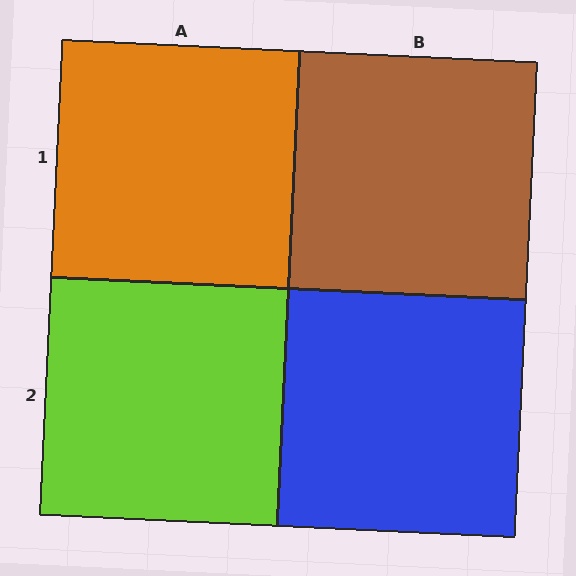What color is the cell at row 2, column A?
Lime.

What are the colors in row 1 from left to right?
Orange, brown.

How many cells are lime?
1 cell is lime.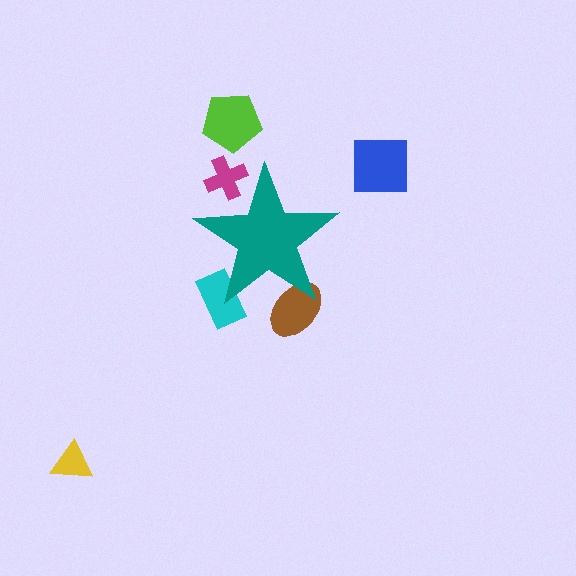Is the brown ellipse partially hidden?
Yes, the brown ellipse is partially hidden behind the teal star.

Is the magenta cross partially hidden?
Yes, the magenta cross is partially hidden behind the teal star.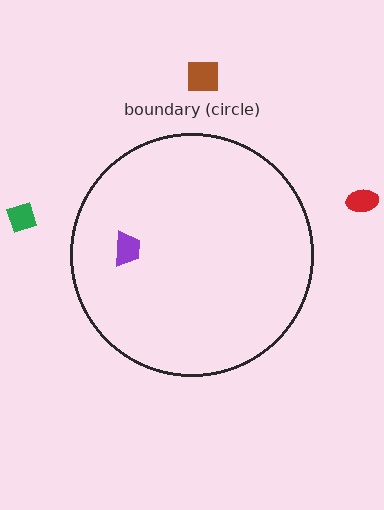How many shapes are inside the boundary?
1 inside, 3 outside.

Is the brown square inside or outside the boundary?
Outside.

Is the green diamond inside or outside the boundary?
Outside.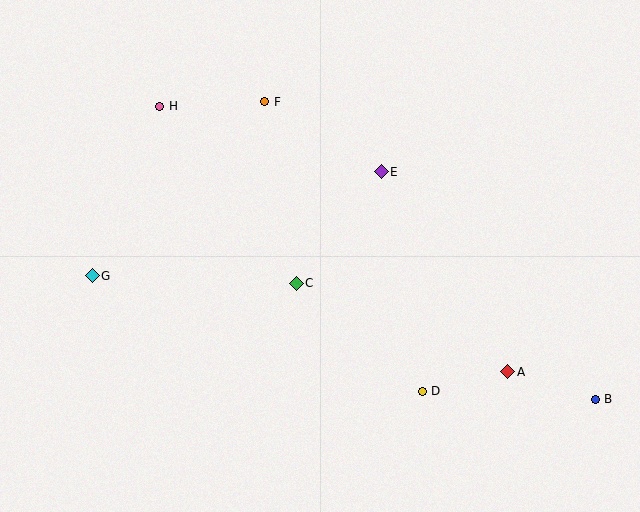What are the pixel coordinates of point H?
Point H is at (160, 106).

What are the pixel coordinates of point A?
Point A is at (508, 372).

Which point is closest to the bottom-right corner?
Point B is closest to the bottom-right corner.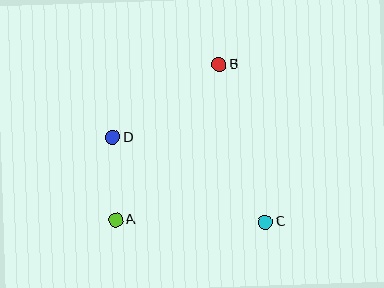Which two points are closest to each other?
Points A and D are closest to each other.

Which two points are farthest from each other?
Points A and B are farthest from each other.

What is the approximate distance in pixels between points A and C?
The distance between A and C is approximately 150 pixels.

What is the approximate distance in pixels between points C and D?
The distance between C and D is approximately 175 pixels.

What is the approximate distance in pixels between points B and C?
The distance between B and C is approximately 164 pixels.